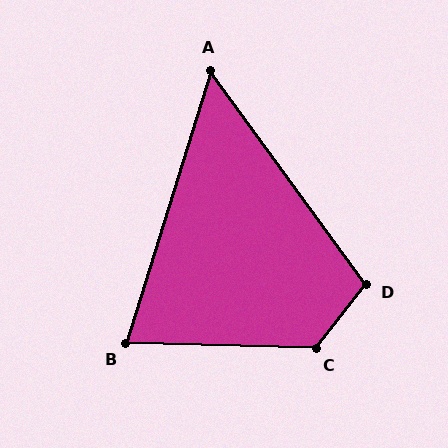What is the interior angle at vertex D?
Approximately 106 degrees (obtuse).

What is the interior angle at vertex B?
Approximately 74 degrees (acute).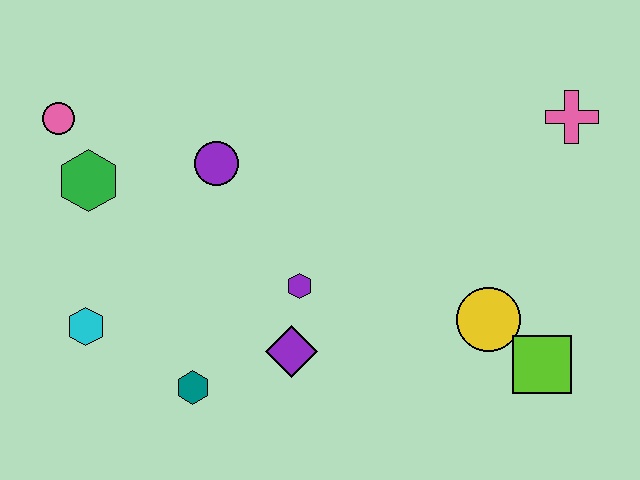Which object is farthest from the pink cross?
The cyan hexagon is farthest from the pink cross.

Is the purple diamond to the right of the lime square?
No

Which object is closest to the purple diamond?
The purple hexagon is closest to the purple diamond.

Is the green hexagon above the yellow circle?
Yes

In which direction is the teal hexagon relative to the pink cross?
The teal hexagon is to the left of the pink cross.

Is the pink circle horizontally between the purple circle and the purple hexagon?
No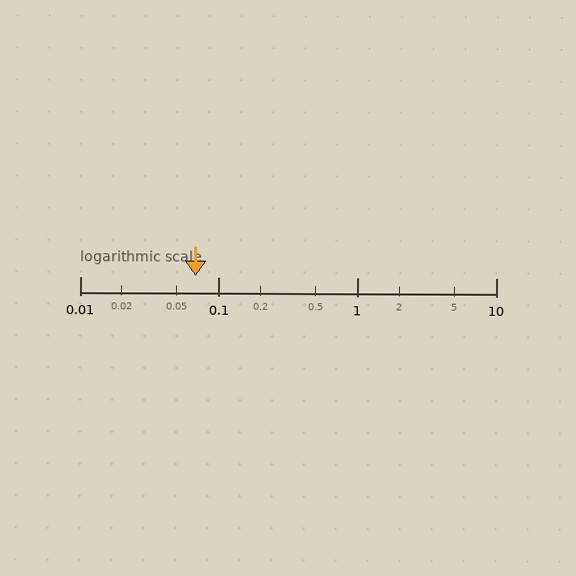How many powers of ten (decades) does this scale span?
The scale spans 3 decades, from 0.01 to 10.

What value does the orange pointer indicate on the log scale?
The pointer indicates approximately 0.068.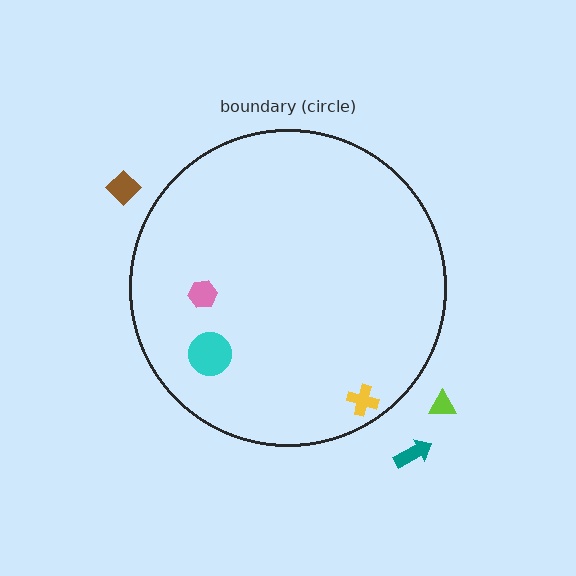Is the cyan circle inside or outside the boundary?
Inside.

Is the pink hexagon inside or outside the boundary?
Inside.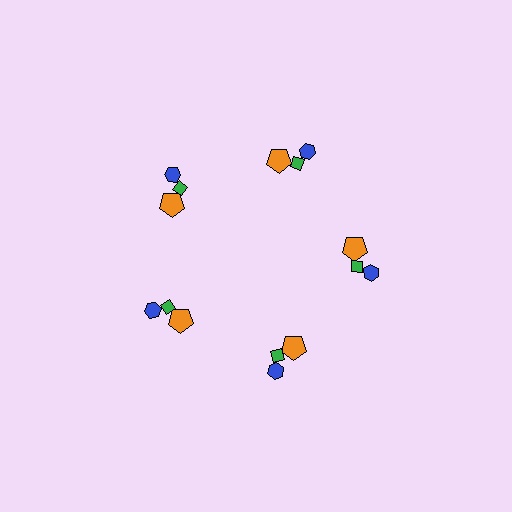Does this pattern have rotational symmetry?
Yes, this pattern has 5-fold rotational symmetry. It looks the same after rotating 72 degrees around the center.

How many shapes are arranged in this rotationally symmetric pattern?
There are 15 shapes, arranged in 5 groups of 3.